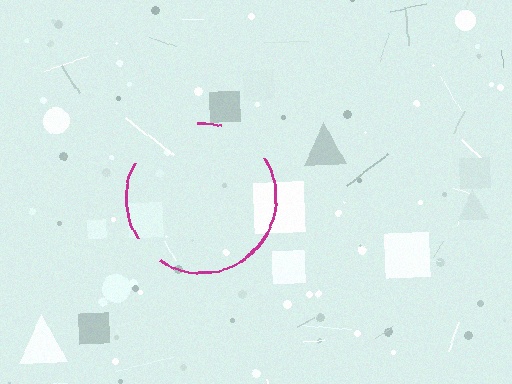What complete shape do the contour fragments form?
The contour fragments form a circle.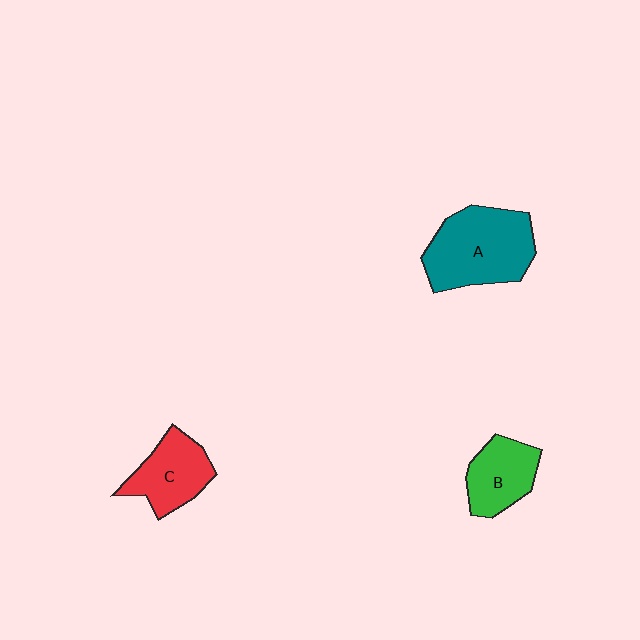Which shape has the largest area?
Shape A (teal).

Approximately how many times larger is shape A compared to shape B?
Approximately 1.7 times.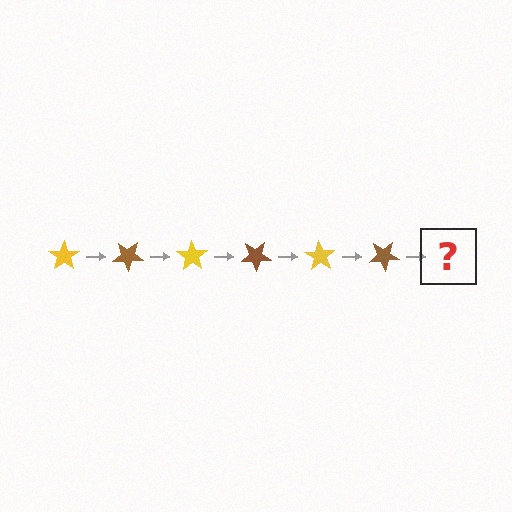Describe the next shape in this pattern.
It should be a yellow star, rotated 210 degrees from the start.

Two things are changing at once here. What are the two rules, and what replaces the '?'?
The two rules are that it rotates 35 degrees each step and the color cycles through yellow and brown. The '?' should be a yellow star, rotated 210 degrees from the start.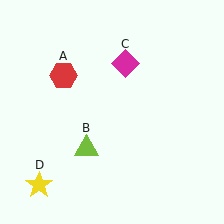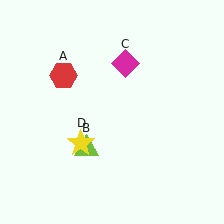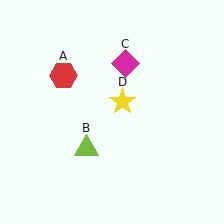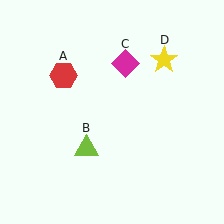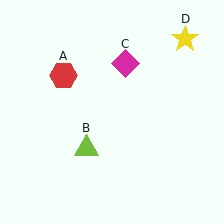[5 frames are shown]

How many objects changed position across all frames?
1 object changed position: yellow star (object D).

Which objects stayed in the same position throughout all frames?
Red hexagon (object A) and lime triangle (object B) and magenta diamond (object C) remained stationary.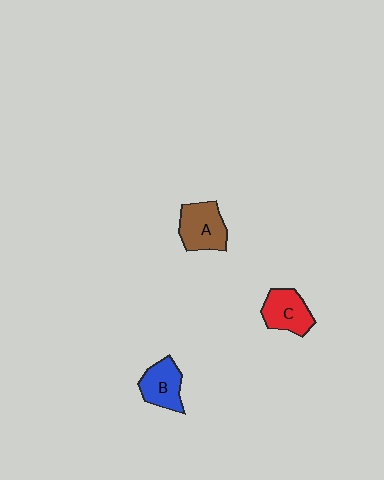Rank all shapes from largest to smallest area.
From largest to smallest: A (brown), C (red), B (blue).